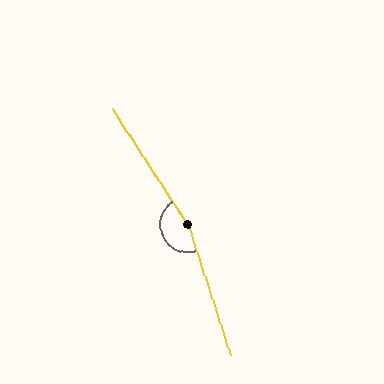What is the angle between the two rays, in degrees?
Approximately 165 degrees.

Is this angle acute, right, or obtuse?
It is obtuse.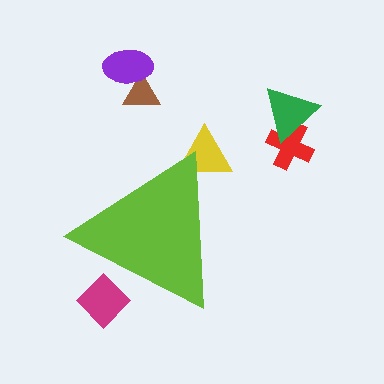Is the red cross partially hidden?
No, the red cross is fully visible.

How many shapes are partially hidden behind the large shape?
2 shapes are partially hidden.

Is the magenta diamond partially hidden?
Yes, the magenta diamond is partially hidden behind the lime triangle.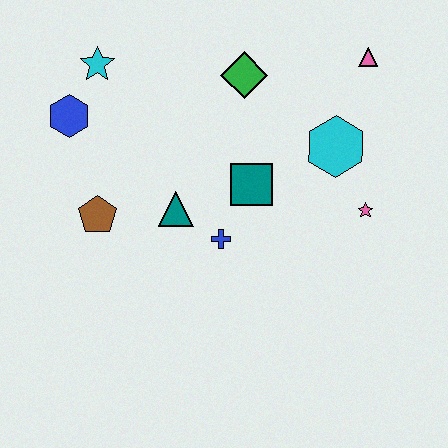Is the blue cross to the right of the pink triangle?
No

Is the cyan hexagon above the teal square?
Yes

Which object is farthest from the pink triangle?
The brown pentagon is farthest from the pink triangle.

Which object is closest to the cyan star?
The blue hexagon is closest to the cyan star.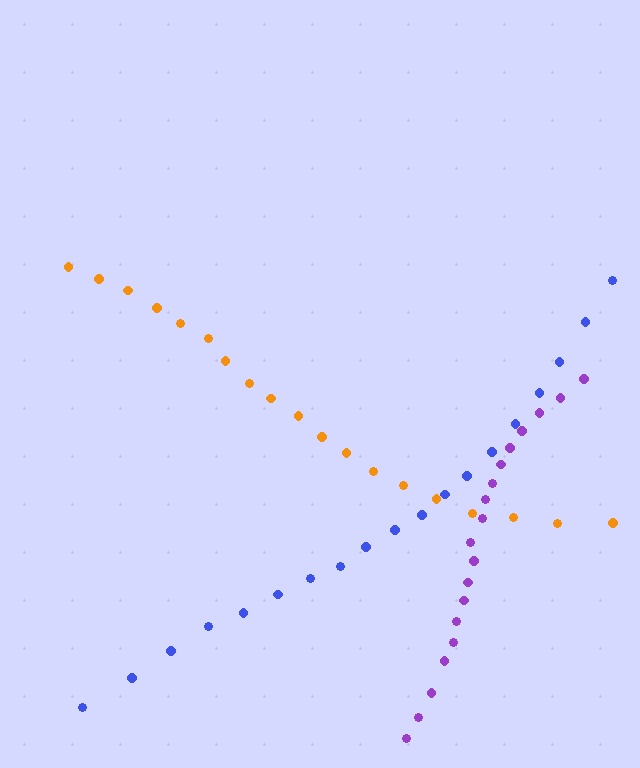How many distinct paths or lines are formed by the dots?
There are 3 distinct paths.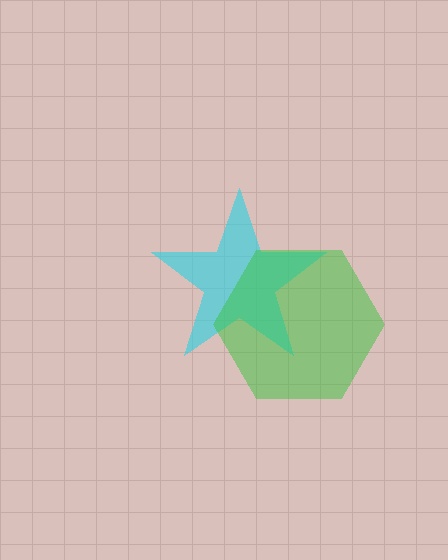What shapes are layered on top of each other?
The layered shapes are: a cyan star, a green hexagon.